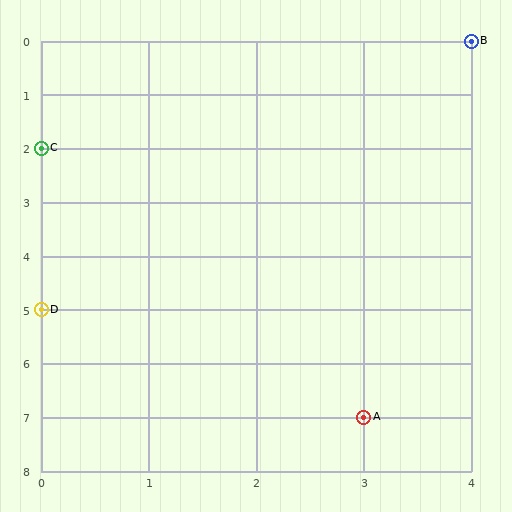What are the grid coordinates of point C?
Point C is at grid coordinates (0, 2).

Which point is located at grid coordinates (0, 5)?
Point D is at (0, 5).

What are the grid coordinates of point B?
Point B is at grid coordinates (4, 0).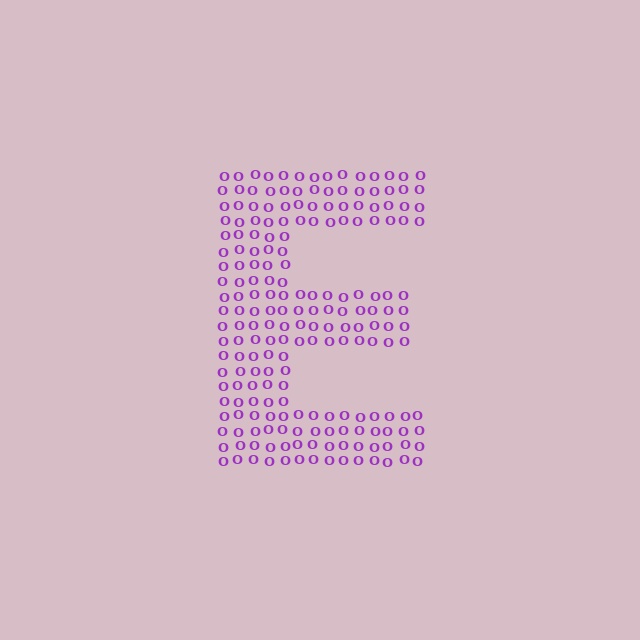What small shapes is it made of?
It is made of small letter O's.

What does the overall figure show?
The overall figure shows the letter E.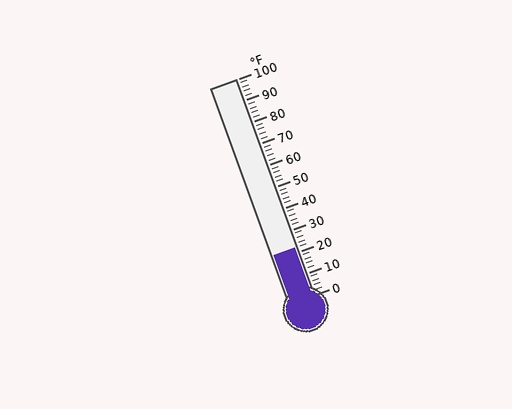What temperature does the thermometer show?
The thermometer shows approximately 22°F.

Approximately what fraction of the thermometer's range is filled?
The thermometer is filled to approximately 20% of its range.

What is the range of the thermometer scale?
The thermometer scale ranges from 0°F to 100°F.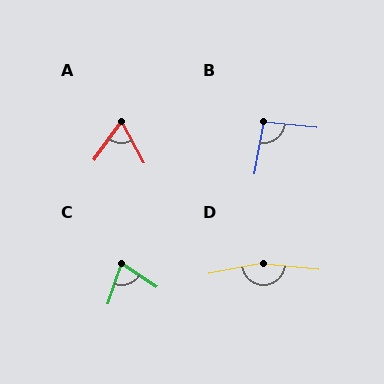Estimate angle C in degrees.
Approximately 76 degrees.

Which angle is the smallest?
A, at approximately 63 degrees.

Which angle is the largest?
D, at approximately 163 degrees.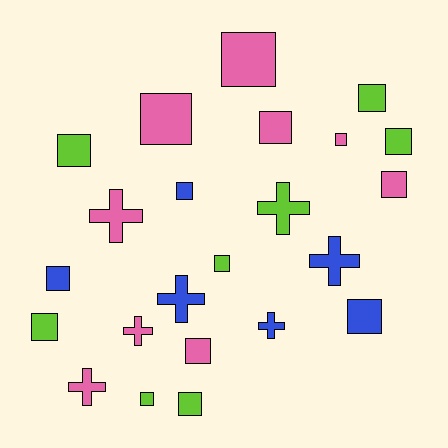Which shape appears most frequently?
Square, with 16 objects.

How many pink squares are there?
There are 6 pink squares.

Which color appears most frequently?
Pink, with 9 objects.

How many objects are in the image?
There are 23 objects.